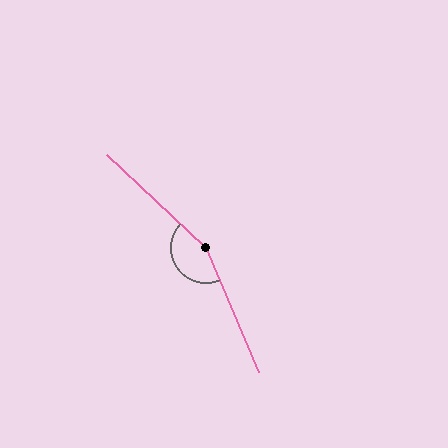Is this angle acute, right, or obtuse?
It is obtuse.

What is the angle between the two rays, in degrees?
Approximately 156 degrees.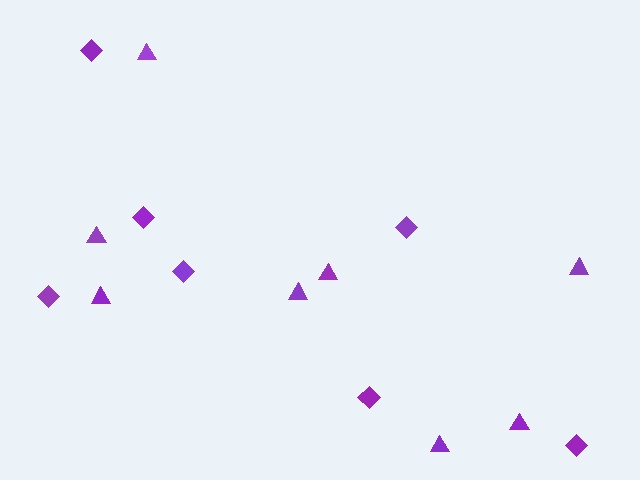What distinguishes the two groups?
There are 2 groups: one group of triangles (8) and one group of diamonds (7).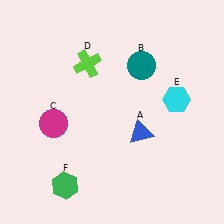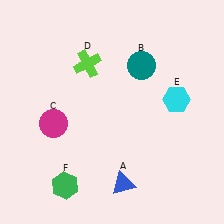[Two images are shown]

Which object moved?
The blue triangle (A) moved down.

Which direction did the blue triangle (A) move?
The blue triangle (A) moved down.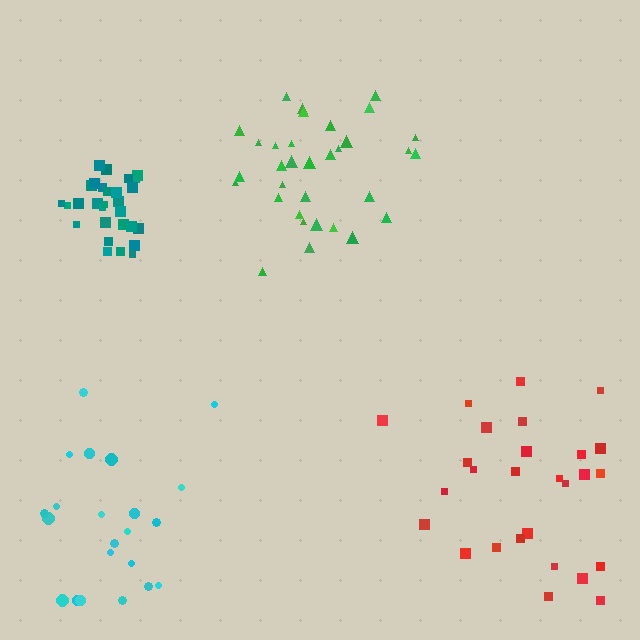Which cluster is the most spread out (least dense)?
Cyan.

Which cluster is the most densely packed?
Teal.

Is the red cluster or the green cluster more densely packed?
Green.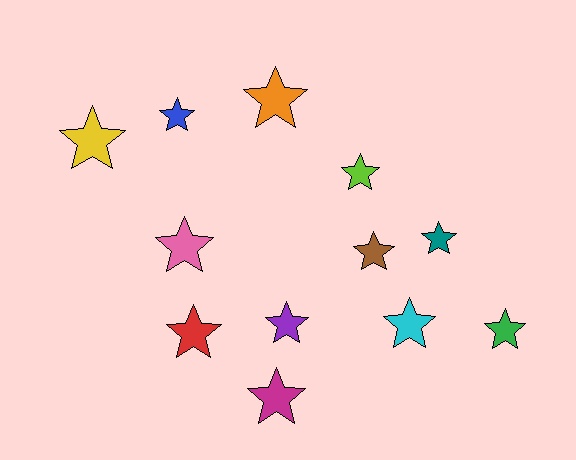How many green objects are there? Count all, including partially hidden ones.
There is 1 green object.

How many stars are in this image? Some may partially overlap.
There are 12 stars.